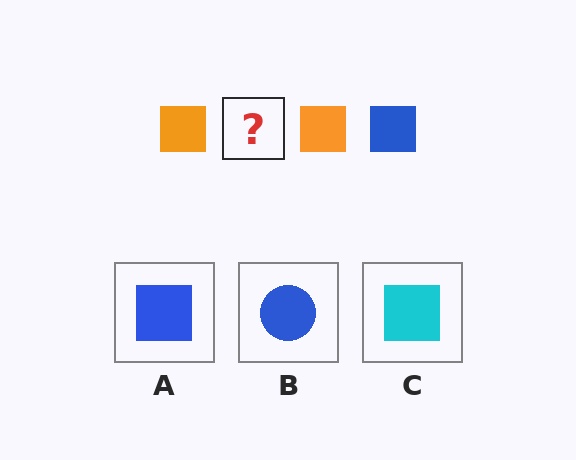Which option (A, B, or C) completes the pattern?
A.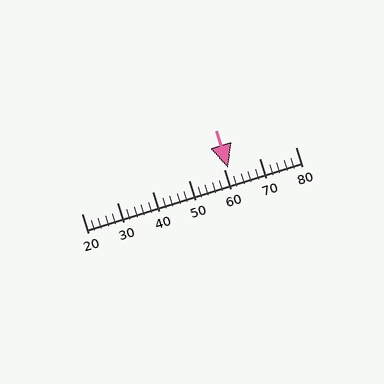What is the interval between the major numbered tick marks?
The major tick marks are spaced 10 units apart.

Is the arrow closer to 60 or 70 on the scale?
The arrow is closer to 60.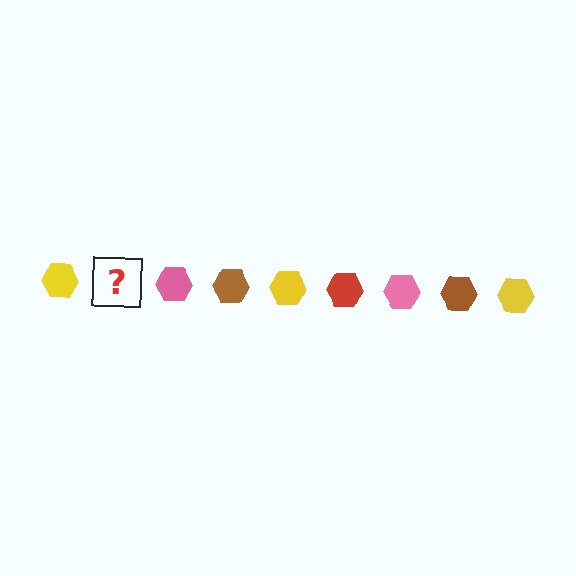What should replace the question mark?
The question mark should be replaced with a red hexagon.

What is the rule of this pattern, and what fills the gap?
The rule is that the pattern cycles through yellow, red, pink, brown hexagons. The gap should be filled with a red hexagon.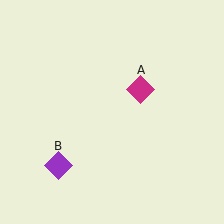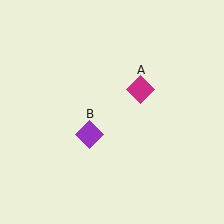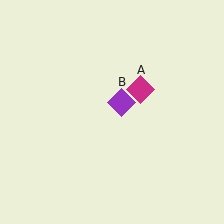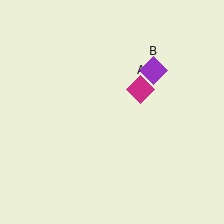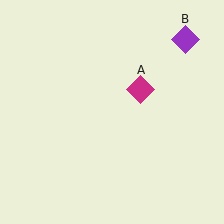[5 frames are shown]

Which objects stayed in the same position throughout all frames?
Magenta diamond (object A) remained stationary.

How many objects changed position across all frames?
1 object changed position: purple diamond (object B).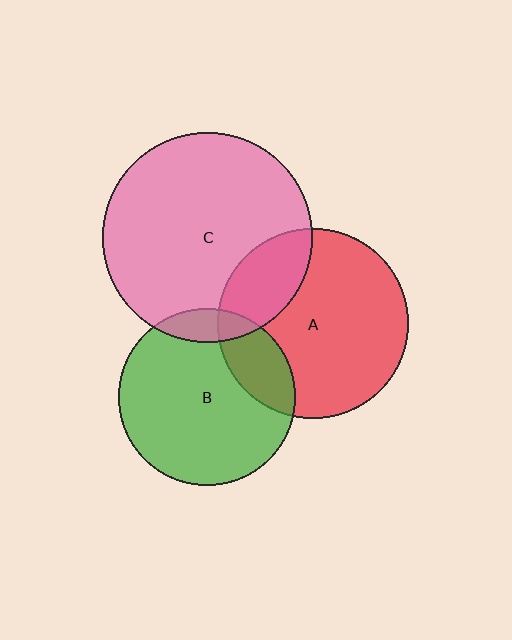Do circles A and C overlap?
Yes.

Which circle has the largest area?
Circle C (pink).